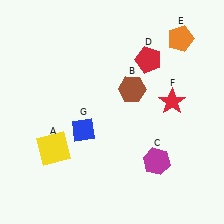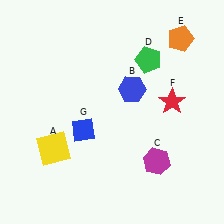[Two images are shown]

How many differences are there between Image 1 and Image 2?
There are 2 differences between the two images.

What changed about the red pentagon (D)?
In Image 1, D is red. In Image 2, it changed to green.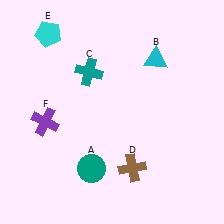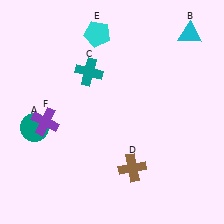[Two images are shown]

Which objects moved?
The objects that moved are: the teal circle (A), the cyan triangle (B), the cyan pentagon (E).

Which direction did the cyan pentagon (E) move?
The cyan pentagon (E) moved right.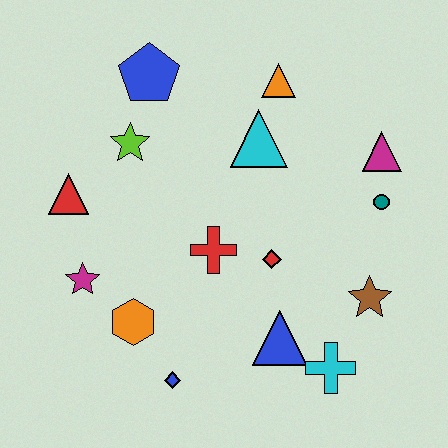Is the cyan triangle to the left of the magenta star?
No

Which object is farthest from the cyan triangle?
The blue diamond is farthest from the cyan triangle.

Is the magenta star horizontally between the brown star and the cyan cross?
No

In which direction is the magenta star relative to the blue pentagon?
The magenta star is below the blue pentagon.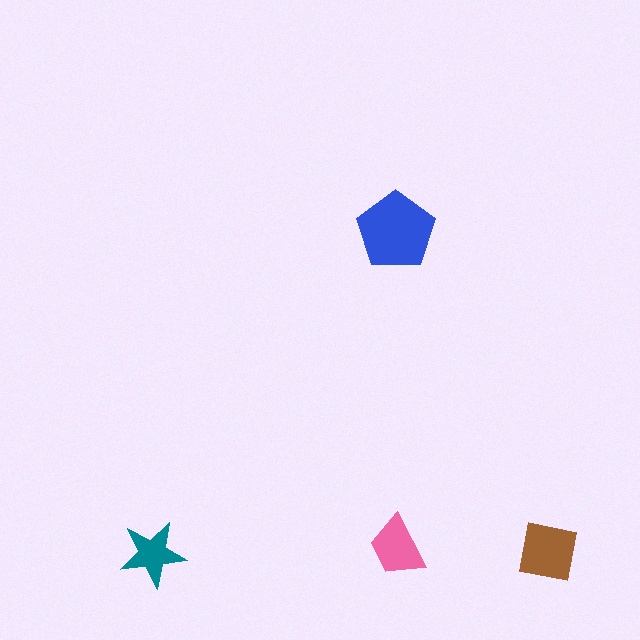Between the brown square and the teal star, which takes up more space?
The brown square.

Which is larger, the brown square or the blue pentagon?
The blue pentagon.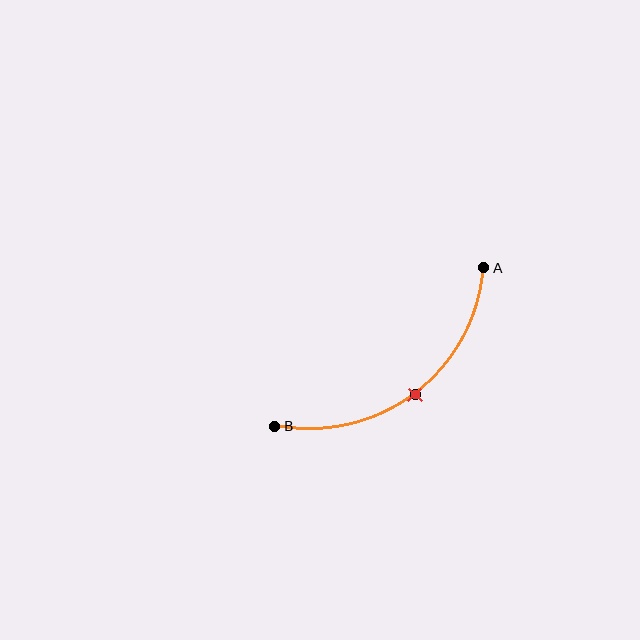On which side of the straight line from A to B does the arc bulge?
The arc bulges below and to the right of the straight line connecting A and B.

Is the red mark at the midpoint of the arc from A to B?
Yes. The red mark lies on the arc at equal arc-length from both A and B — it is the arc midpoint.